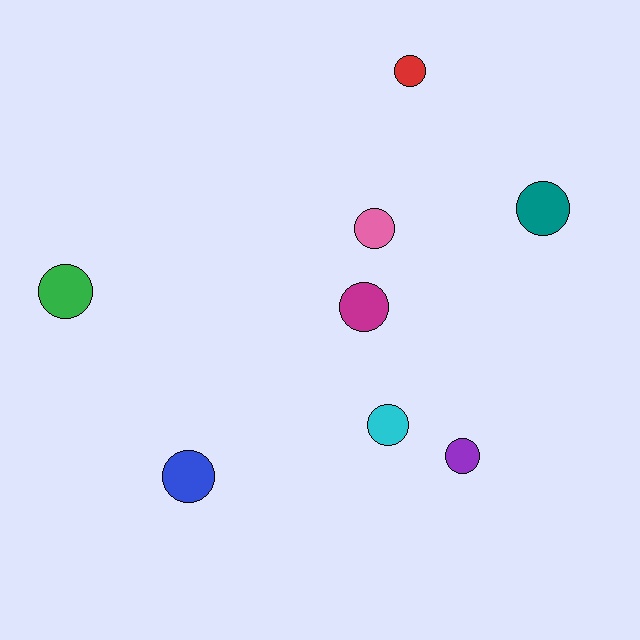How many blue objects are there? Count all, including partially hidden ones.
There is 1 blue object.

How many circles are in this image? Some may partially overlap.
There are 8 circles.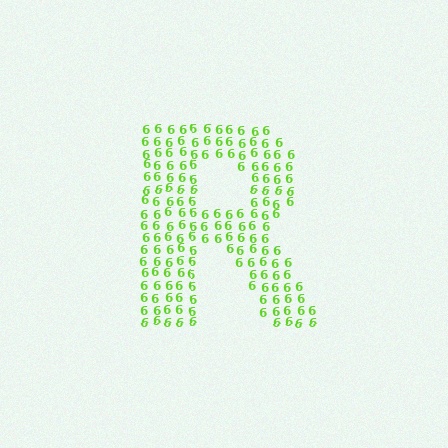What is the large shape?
The large shape is the letter R.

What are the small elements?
The small elements are digit 6's.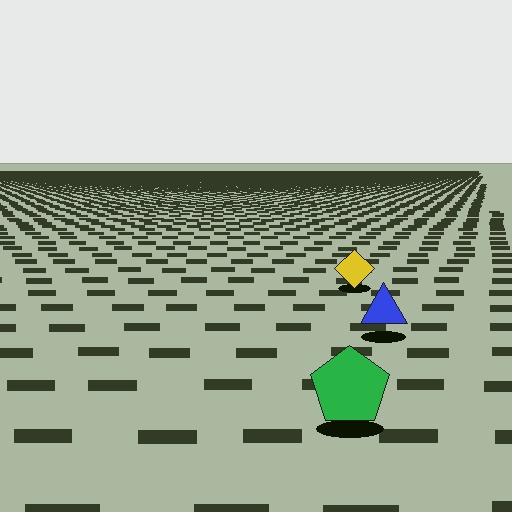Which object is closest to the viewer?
The green pentagon is closest. The texture marks near it are larger and more spread out.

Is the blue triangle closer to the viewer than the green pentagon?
No. The green pentagon is closer — you can tell from the texture gradient: the ground texture is coarser near it.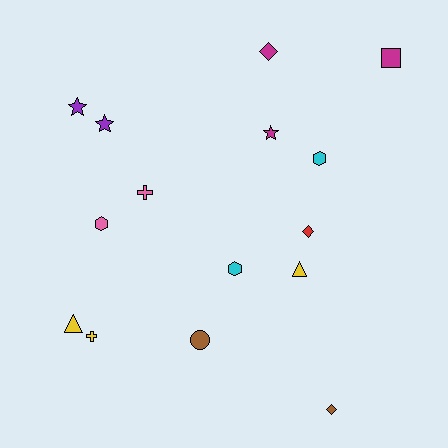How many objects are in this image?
There are 15 objects.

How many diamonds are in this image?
There are 3 diamonds.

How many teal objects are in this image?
There are no teal objects.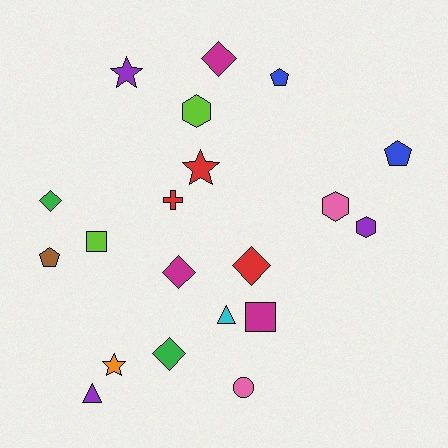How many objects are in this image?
There are 20 objects.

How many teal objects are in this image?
There are no teal objects.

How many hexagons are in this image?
There are 3 hexagons.